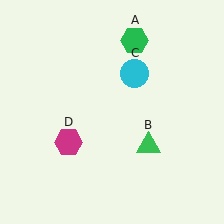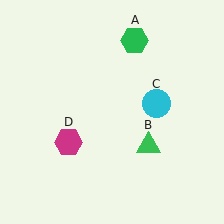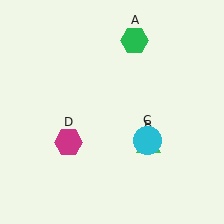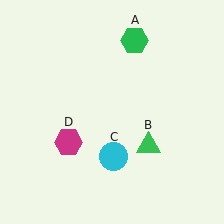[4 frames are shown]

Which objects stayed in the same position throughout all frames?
Green hexagon (object A) and green triangle (object B) and magenta hexagon (object D) remained stationary.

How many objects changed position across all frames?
1 object changed position: cyan circle (object C).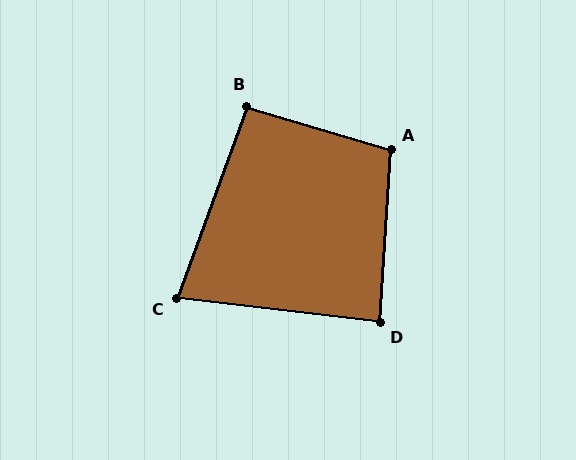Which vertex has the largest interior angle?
A, at approximately 103 degrees.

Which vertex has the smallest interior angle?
C, at approximately 77 degrees.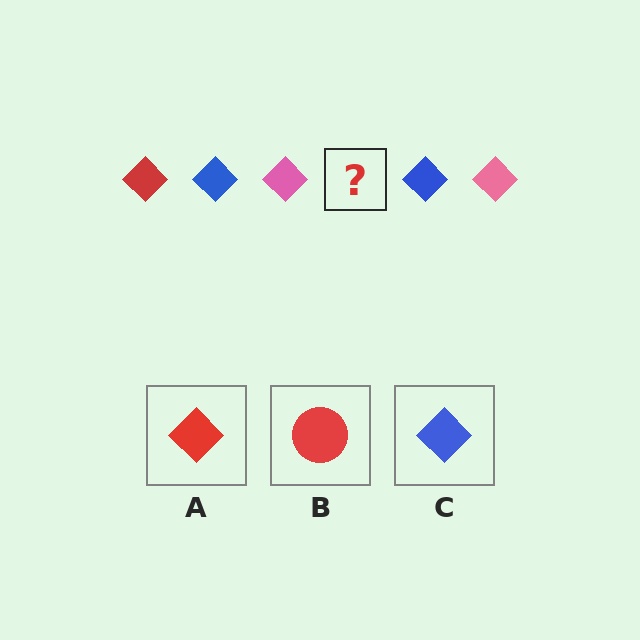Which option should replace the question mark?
Option A.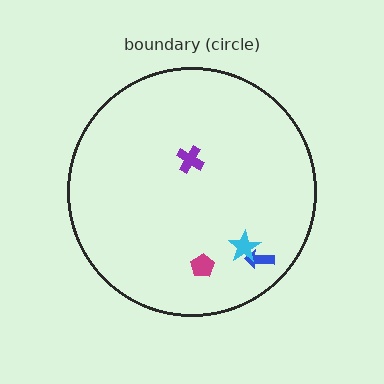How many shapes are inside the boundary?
4 inside, 0 outside.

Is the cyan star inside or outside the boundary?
Inside.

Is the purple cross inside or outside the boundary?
Inside.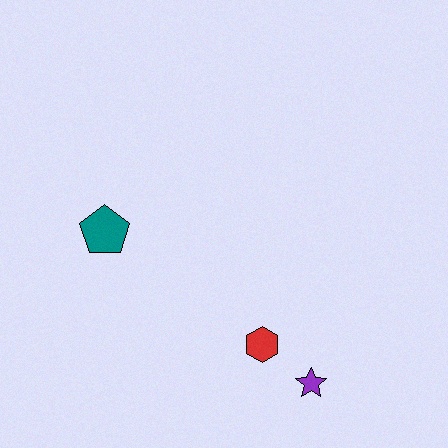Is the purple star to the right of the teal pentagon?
Yes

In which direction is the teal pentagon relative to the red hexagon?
The teal pentagon is to the left of the red hexagon.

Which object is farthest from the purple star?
The teal pentagon is farthest from the purple star.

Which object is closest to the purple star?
The red hexagon is closest to the purple star.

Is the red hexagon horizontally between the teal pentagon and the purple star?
Yes